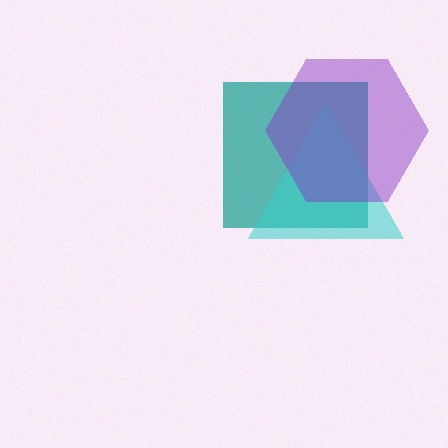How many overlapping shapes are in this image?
There are 3 overlapping shapes in the image.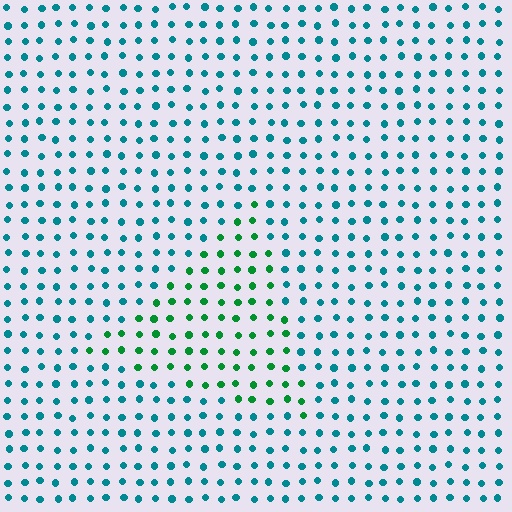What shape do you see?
I see a triangle.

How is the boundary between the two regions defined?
The boundary is defined purely by a slight shift in hue (about 45 degrees). Spacing, size, and orientation are identical on both sides.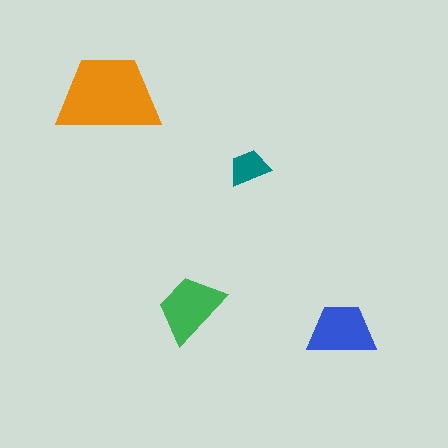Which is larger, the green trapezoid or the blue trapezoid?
The green one.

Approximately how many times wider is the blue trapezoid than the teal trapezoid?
About 1.5 times wider.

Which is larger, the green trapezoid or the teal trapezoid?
The green one.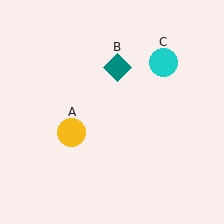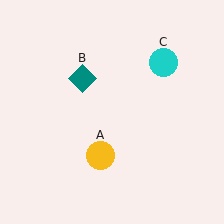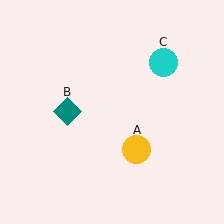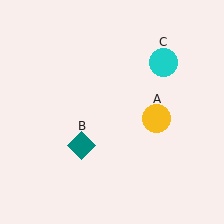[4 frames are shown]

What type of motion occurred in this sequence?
The yellow circle (object A), teal diamond (object B) rotated counterclockwise around the center of the scene.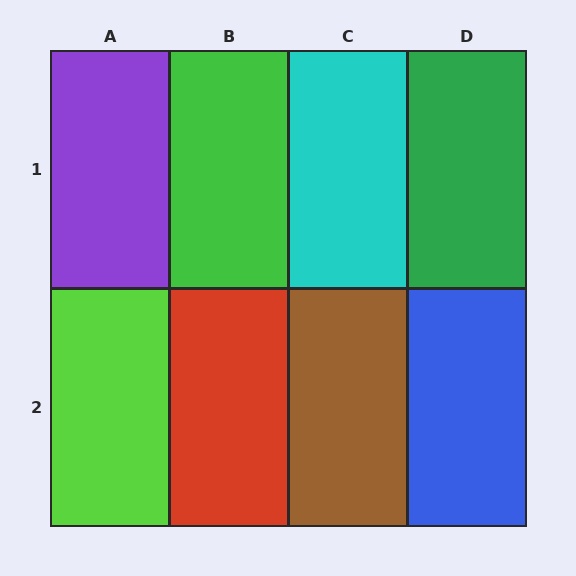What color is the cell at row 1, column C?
Cyan.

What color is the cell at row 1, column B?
Green.